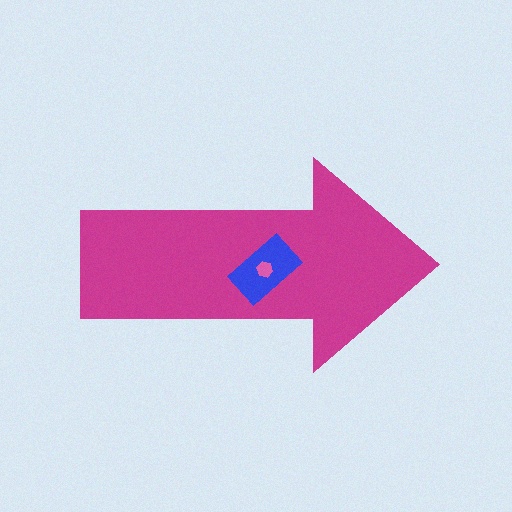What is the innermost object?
The pink hexagon.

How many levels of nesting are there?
3.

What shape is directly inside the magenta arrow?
The blue rectangle.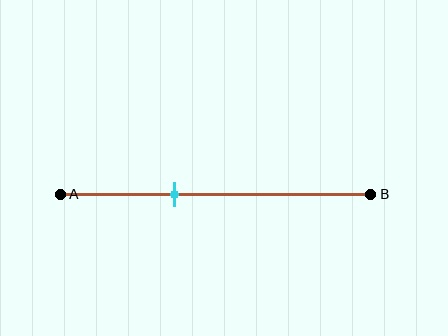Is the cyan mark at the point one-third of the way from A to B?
No, the mark is at about 35% from A, not at the 33% one-third point.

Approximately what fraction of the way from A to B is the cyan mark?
The cyan mark is approximately 35% of the way from A to B.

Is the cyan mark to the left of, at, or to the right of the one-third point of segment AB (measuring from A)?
The cyan mark is to the right of the one-third point of segment AB.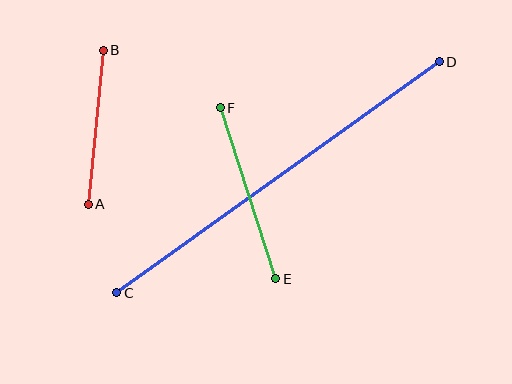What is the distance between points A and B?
The distance is approximately 155 pixels.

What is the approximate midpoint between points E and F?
The midpoint is at approximately (248, 193) pixels.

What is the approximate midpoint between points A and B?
The midpoint is at approximately (96, 127) pixels.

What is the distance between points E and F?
The distance is approximately 180 pixels.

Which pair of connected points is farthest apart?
Points C and D are farthest apart.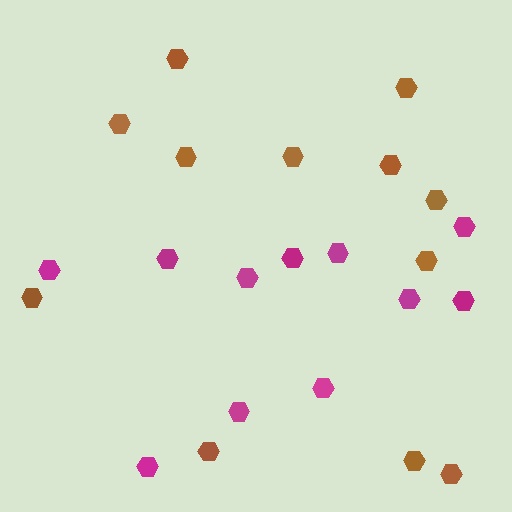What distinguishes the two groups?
There are 2 groups: one group of magenta hexagons (11) and one group of brown hexagons (12).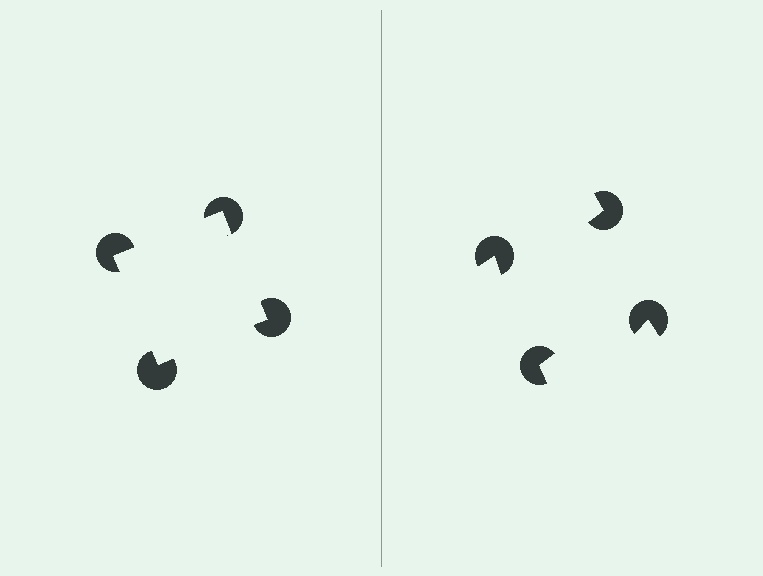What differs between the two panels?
The pac-man discs are positioned identically on both sides; only the wedge orientations differ. On the left they align to a square; on the right they are misaligned.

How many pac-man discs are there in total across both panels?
8 — 4 on each side.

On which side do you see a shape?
An illusory square appears on the left side. On the right side the wedge cuts are rotated, so no coherent shape forms.